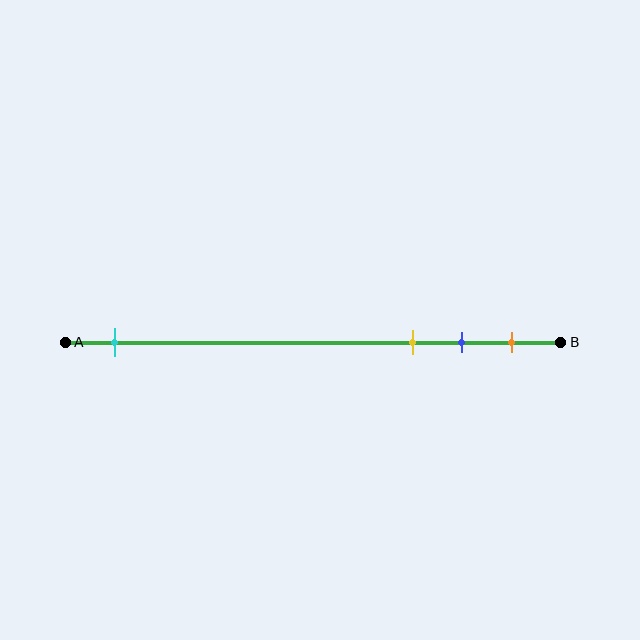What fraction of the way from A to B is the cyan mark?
The cyan mark is approximately 10% (0.1) of the way from A to B.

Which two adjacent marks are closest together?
The blue and orange marks are the closest adjacent pair.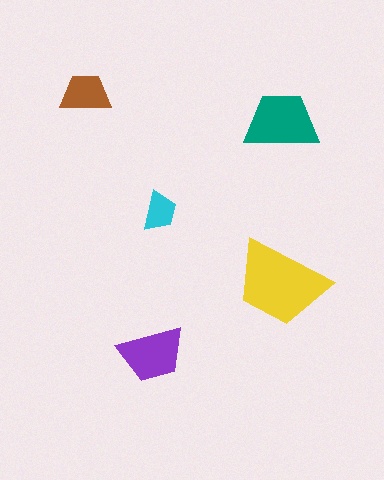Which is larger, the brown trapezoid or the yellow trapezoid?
The yellow one.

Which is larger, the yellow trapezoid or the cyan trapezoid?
The yellow one.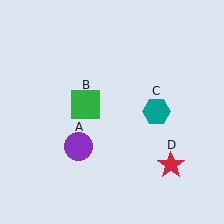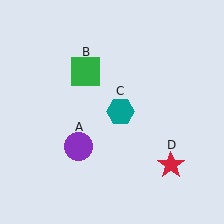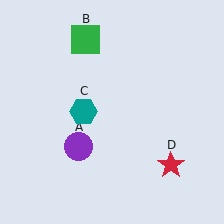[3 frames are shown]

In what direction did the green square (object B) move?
The green square (object B) moved up.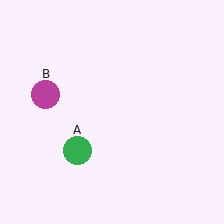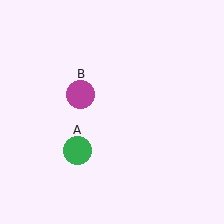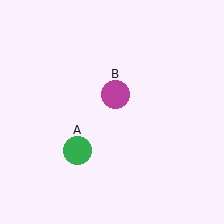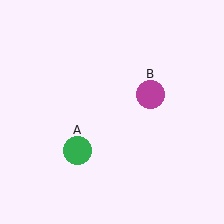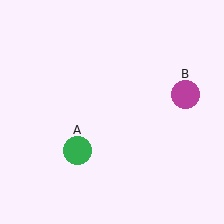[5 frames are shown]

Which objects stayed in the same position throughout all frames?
Green circle (object A) remained stationary.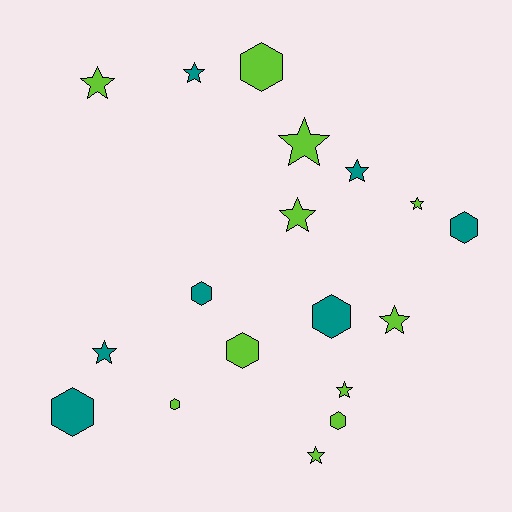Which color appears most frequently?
Lime, with 11 objects.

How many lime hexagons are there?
There are 4 lime hexagons.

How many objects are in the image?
There are 18 objects.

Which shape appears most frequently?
Star, with 10 objects.